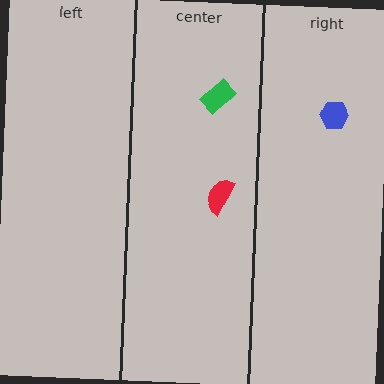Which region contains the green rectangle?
The center region.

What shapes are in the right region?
The blue hexagon.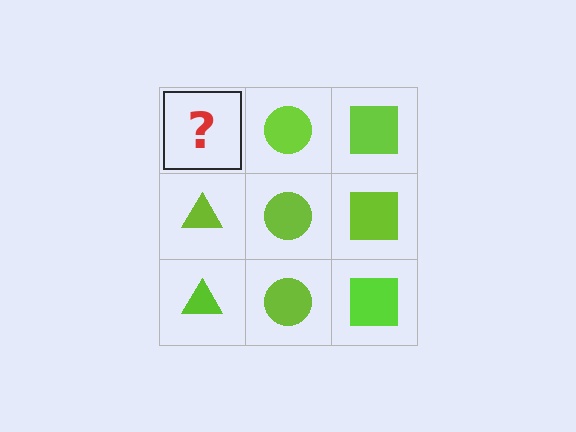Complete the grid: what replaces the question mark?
The question mark should be replaced with a lime triangle.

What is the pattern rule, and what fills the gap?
The rule is that each column has a consistent shape. The gap should be filled with a lime triangle.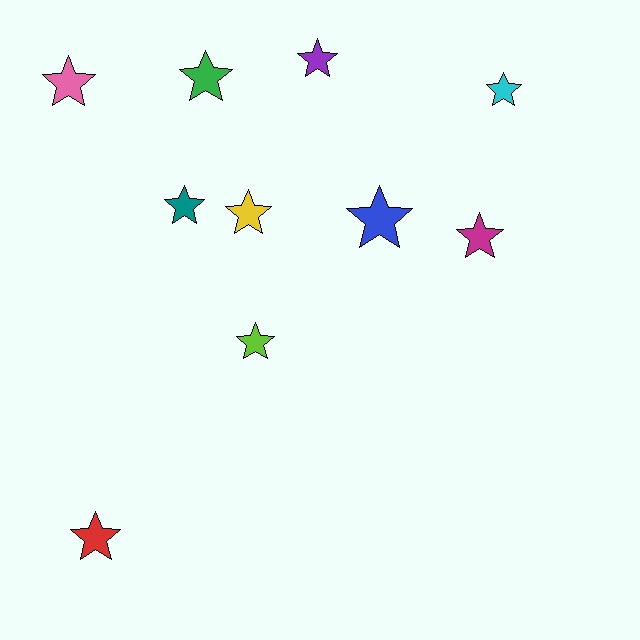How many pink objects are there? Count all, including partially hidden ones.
There is 1 pink object.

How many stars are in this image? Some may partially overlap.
There are 10 stars.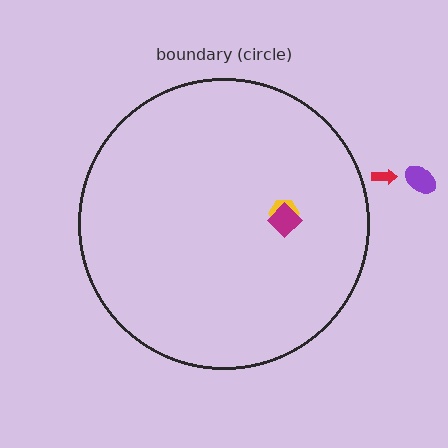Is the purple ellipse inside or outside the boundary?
Outside.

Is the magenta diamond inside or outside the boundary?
Inside.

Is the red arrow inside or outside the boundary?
Outside.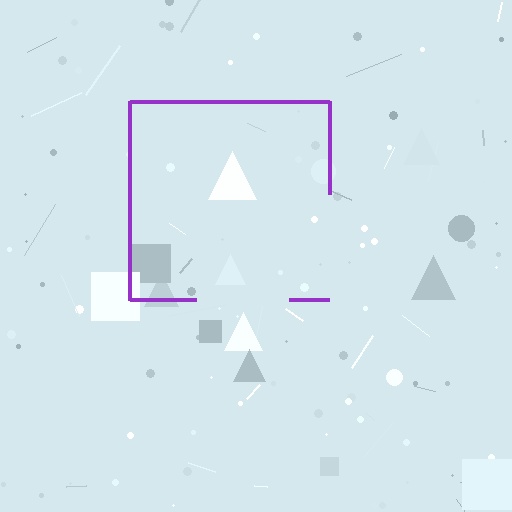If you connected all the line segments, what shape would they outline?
They would outline a square.